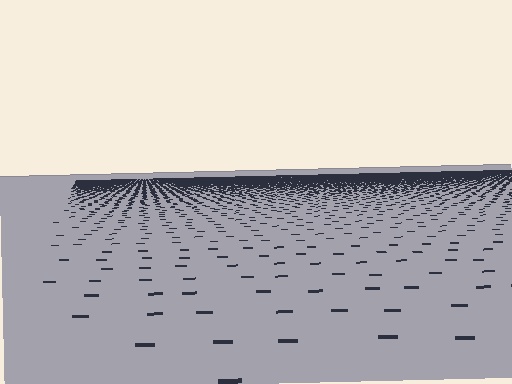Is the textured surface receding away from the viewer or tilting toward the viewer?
The surface is receding away from the viewer. Texture elements get smaller and denser toward the top.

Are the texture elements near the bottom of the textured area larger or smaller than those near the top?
Larger. Near the bottom, elements are closer to the viewer and appear at a bigger on-screen size.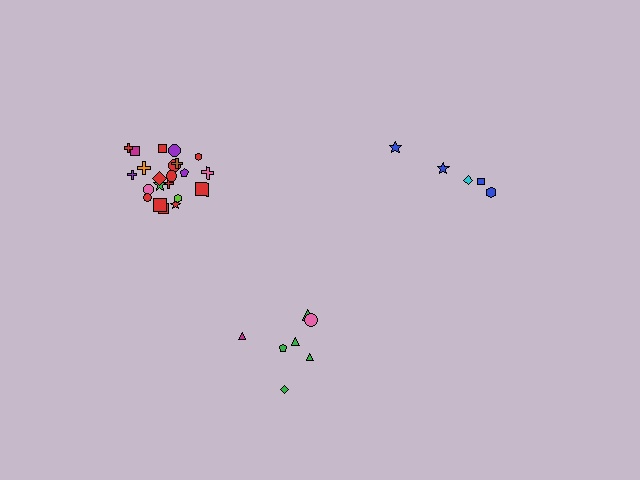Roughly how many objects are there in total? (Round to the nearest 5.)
Roughly 35 objects in total.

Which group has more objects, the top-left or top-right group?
The top-left group.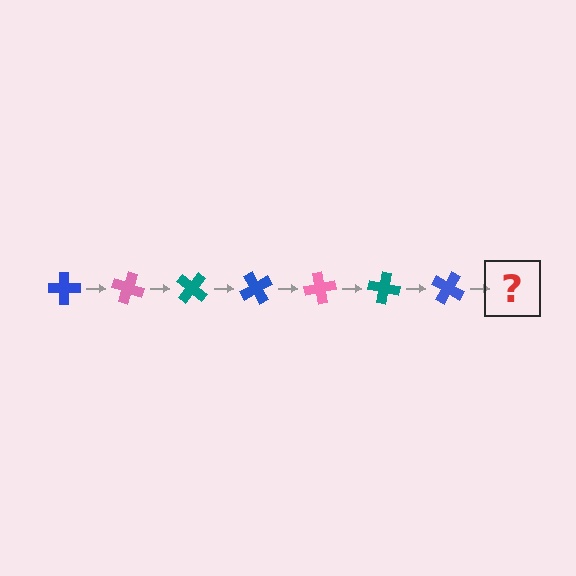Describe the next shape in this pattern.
It should be a pink cross, rotated 140 degrees from the start.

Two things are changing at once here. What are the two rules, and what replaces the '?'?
The two rules are that it rotates 20 degrees each step and the color cycles through blue, pink, and teal. The '?' should be a pink cross, rotated 140 degrees from the start.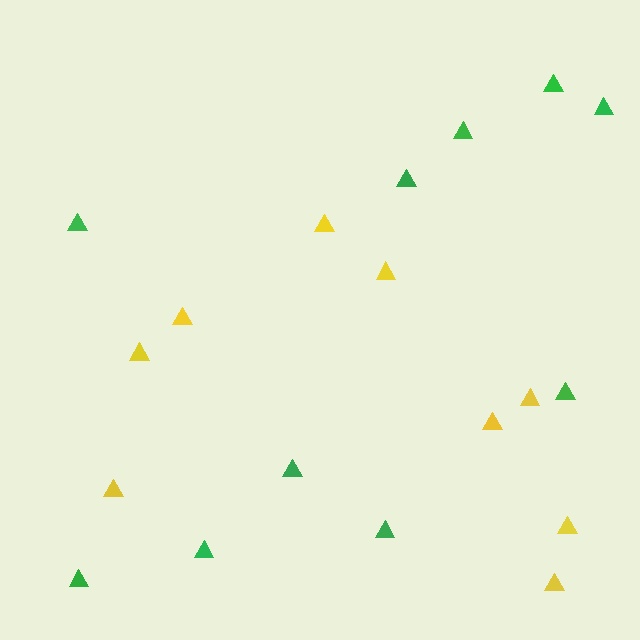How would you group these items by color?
There are 2 groups: one group of yellow triangles (9) and one group of green triangles (10).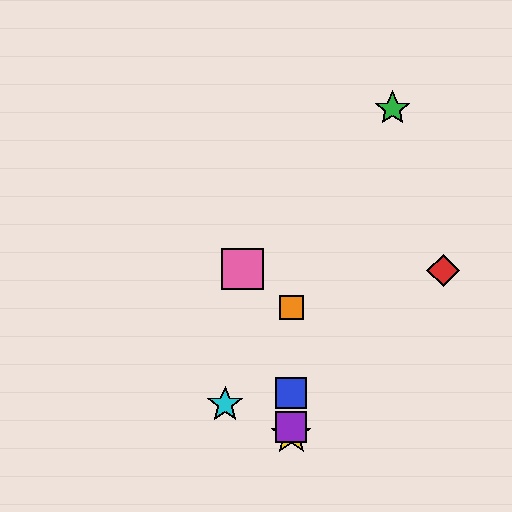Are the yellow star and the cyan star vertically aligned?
No, the yellow star is at x≈291 and the cyan star is at x≈225.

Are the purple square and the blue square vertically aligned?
Yes, both are at x≈291.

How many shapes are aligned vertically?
4 shapes (the blue square, the yellow star, the purple square, the orange square) are aligned vertically.